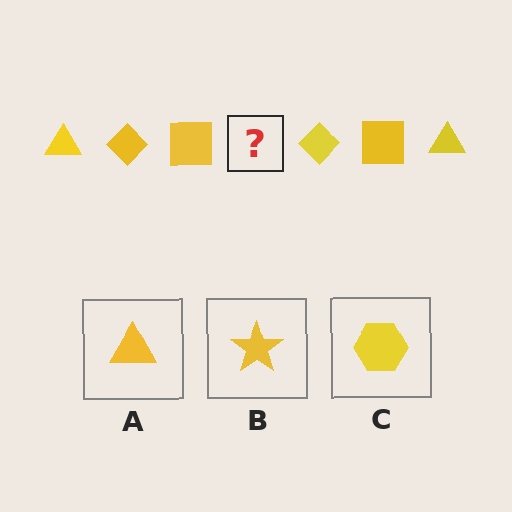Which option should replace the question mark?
Option A.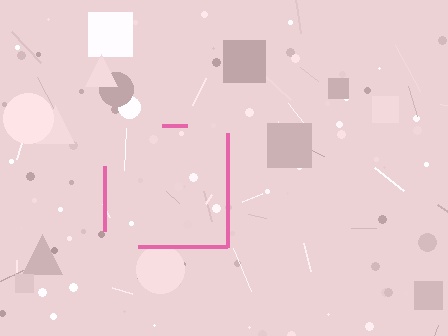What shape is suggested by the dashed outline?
The dashed outline suggests a square.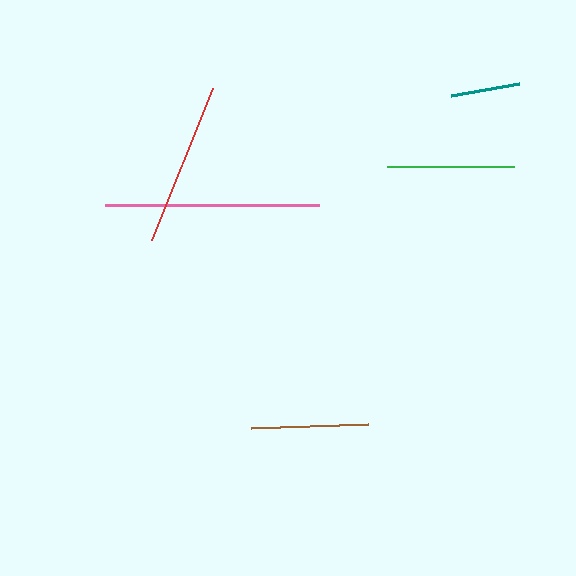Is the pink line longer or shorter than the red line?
The pink line is longer than the red line.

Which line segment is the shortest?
The teal line is the shortest at approximately 70 pixels.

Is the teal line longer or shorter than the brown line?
The brown line is longer than the teal line.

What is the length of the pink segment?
The pink segment is approximately 214 pixels long.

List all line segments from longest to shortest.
From longest to shortest: pink, red, green, brown, teal.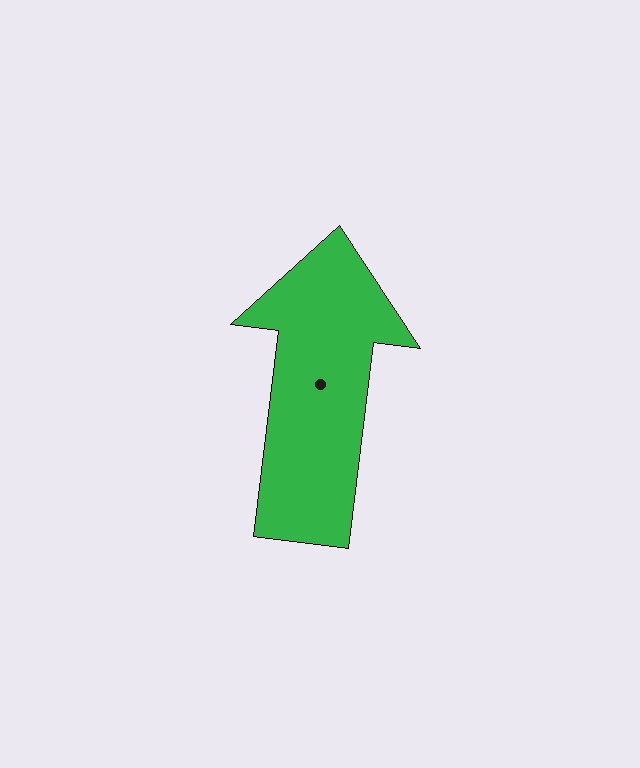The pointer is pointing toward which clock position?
Roughly 12 o'clock.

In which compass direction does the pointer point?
North.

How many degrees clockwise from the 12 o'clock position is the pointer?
Approximately 7 degrees.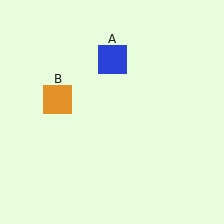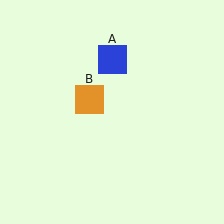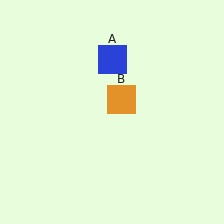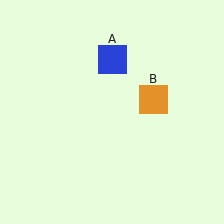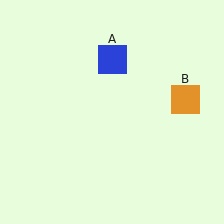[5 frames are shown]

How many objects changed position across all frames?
1 object changed position: orange square (object B).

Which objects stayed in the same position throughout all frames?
Blue square (object A) remained stationary.